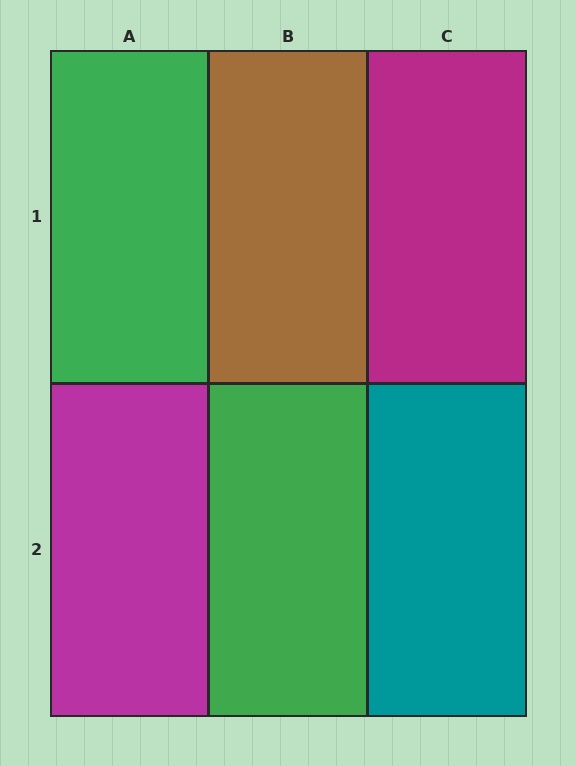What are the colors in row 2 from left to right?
Magenta, green, teal.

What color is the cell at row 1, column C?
Magenta.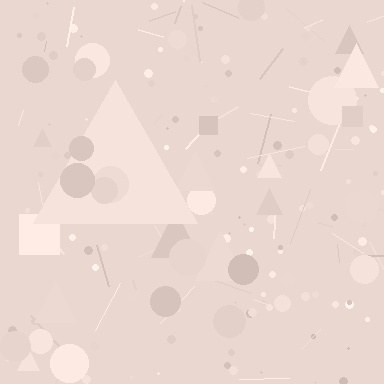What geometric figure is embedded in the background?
A triangle is embedded in the background.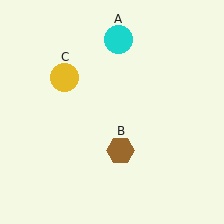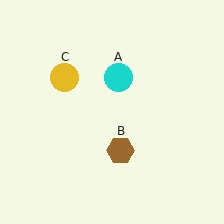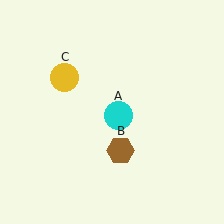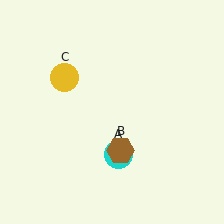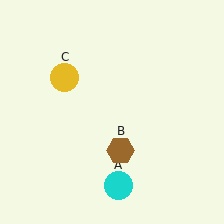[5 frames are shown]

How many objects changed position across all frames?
1 object changed position: cyan circle (object A).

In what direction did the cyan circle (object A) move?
The cyan circle (object A) moved down.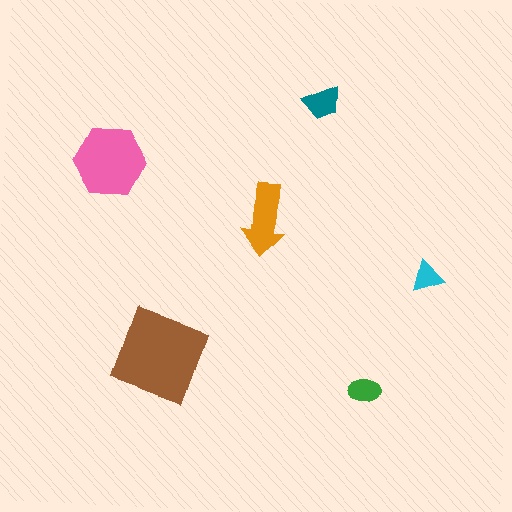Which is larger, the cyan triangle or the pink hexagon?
The pink hexagon.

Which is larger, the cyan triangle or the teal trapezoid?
The teal trapezoid.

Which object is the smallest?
The cyan triangle.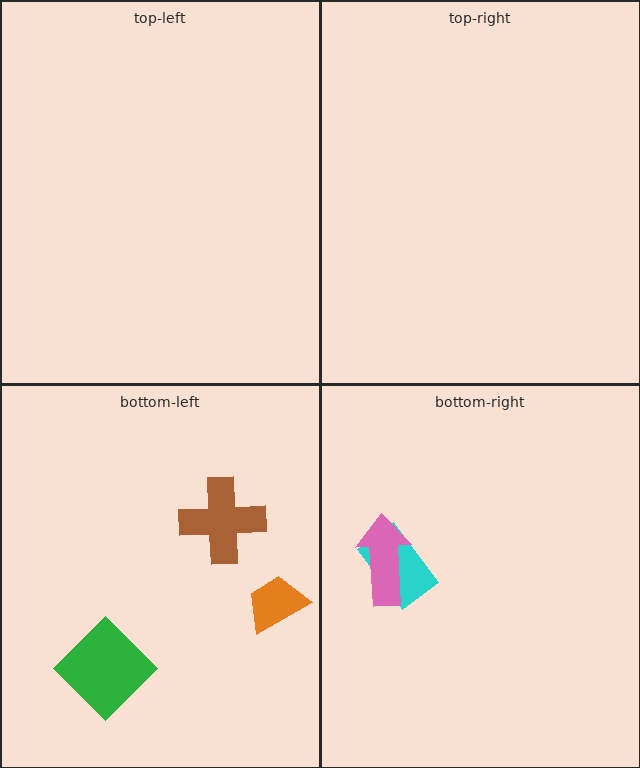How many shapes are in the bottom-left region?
3.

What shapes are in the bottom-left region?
The orange trapezoid, the brown cross, the green diamond.